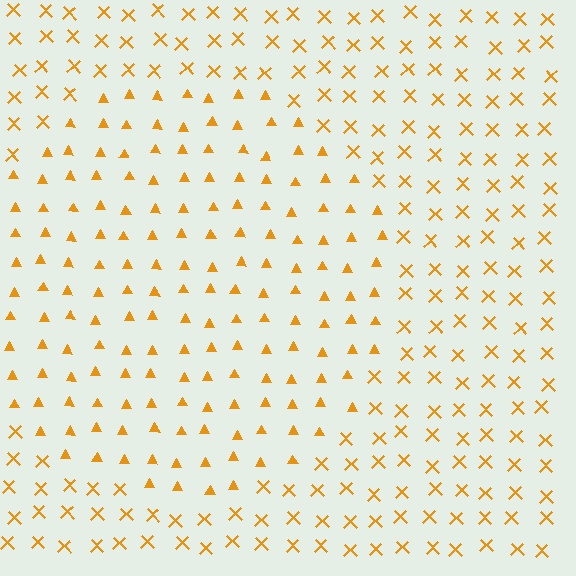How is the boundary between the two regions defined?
The boundary is defined by a change in element shape: triangles inside vs. X marks outside. All elements share the same color and spacing.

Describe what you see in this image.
The image is filled with small orange elements arranged in a uniform grid. A circle-shaped region contains triangles, while the surrounding area contains X marks. The boundary is defined purely by the change in element shape.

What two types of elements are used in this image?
The image uses triangles inside the circle region and X marks outside it.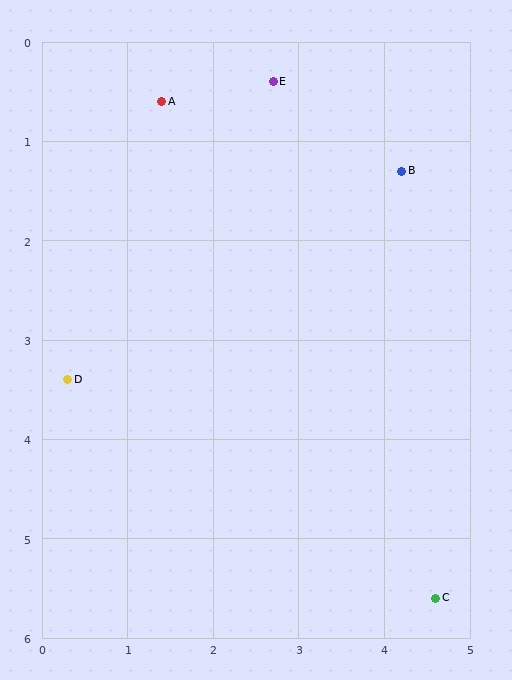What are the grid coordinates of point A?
Point A is at approximately (1.4, 0.6).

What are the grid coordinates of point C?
Point C is at approximately (4.6, 5.6).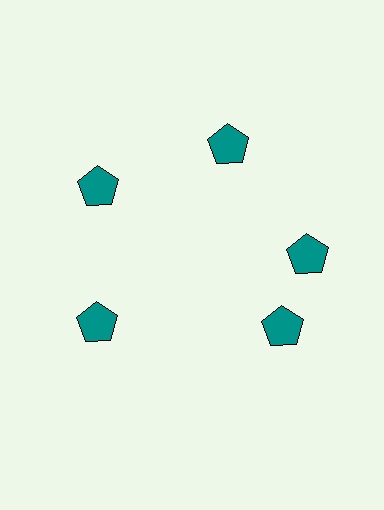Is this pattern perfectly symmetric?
No. The 5 teal pentagons are arranged in a ring, but one element near the 5 o'clock position is rotated out of alignment along the ring, breaking the 5-fold rotational symmetry.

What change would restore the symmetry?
The symmetry would be restored by rotating it back into even spacing with its neighbors so that all 5 pentagons sit at equal angles and equal distance from the center.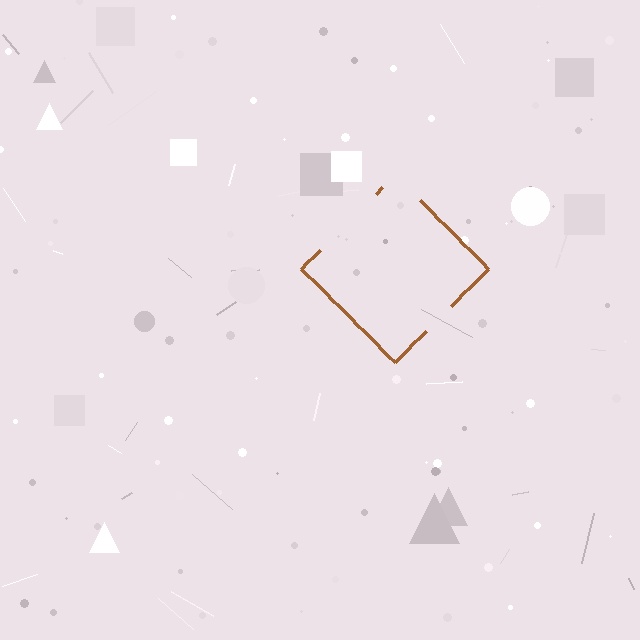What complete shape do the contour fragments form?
The contour fragments form a diamond.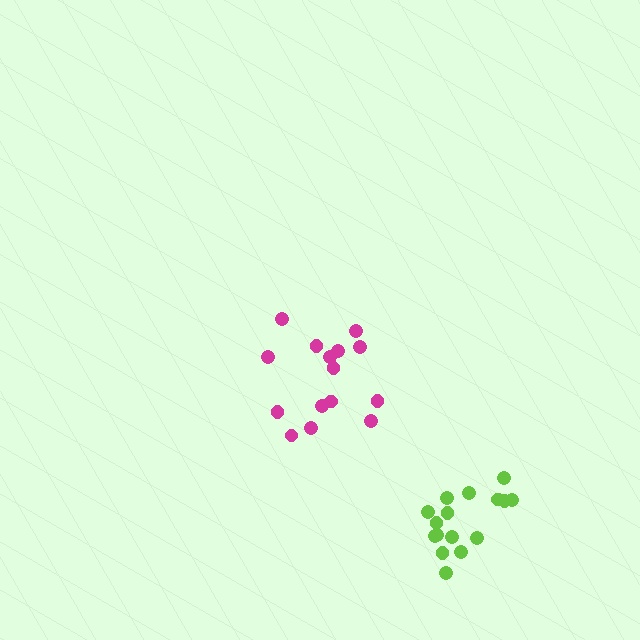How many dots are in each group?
Group 1: 16 dots, Group 2: 15 dots (31 total).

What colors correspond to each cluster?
The clusters are colored: lime, magenta.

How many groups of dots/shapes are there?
There are 2 groups.